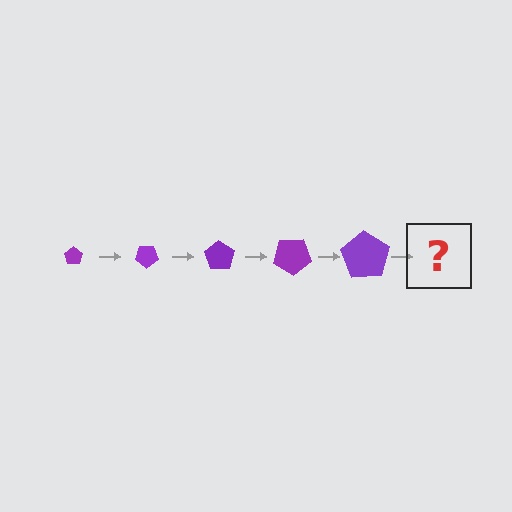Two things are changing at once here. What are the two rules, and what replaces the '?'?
The two rules are that the pentagon grows larger each step and it rotates 35 degrees each step. The '?' should be a pentagon, larger than the previous one and rotated 175 degrees from the start.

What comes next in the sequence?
The next element should be a pentagon, larger than the previous one and rotated 175 degrees from the start.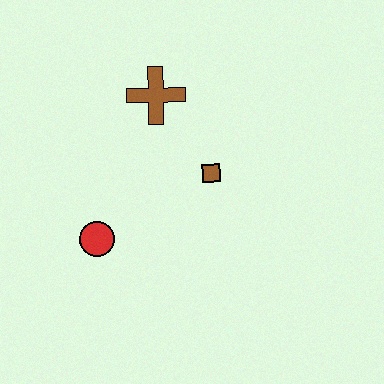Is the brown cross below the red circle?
No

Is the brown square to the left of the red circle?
No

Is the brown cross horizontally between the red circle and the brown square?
Yes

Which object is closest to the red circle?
The brown square is closest to the red circle.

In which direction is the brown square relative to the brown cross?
The brown square is below the brown cross.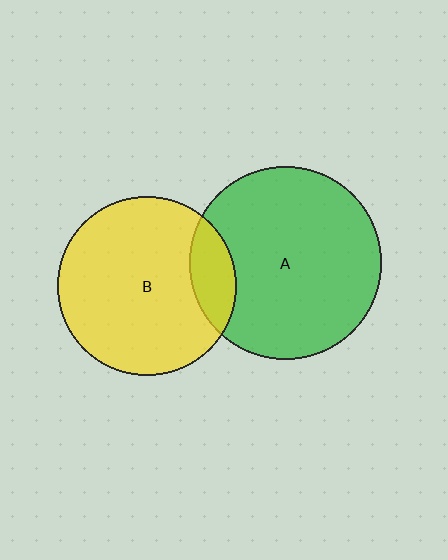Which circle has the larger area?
Circle A (green).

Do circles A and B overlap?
Yes.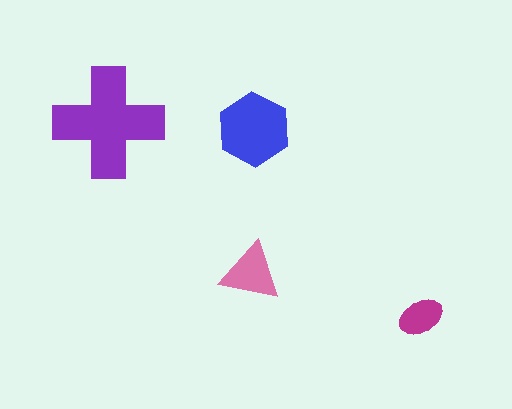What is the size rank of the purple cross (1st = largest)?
1st.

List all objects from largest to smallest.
The purple cross, the blue hexagon, the pink triangle, the magenta ellipse.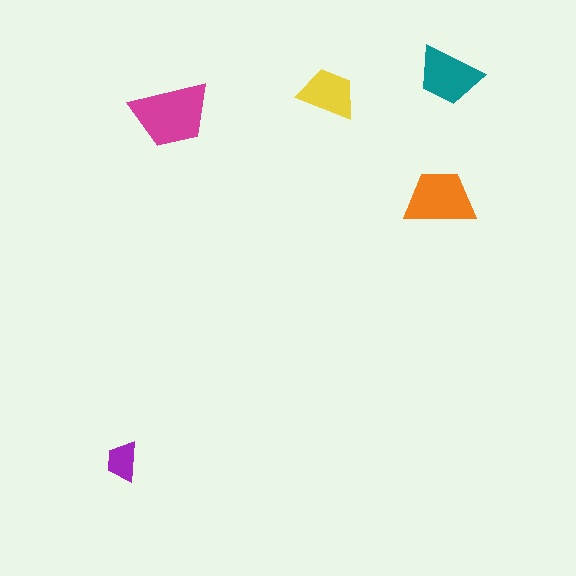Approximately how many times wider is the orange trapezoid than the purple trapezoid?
About 2 times wider.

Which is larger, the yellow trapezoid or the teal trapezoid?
The teal one.